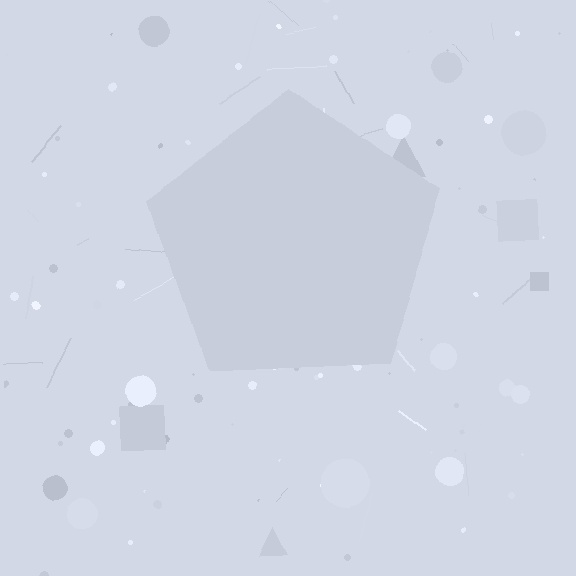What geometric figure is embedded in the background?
A pentagon is embedded in the background.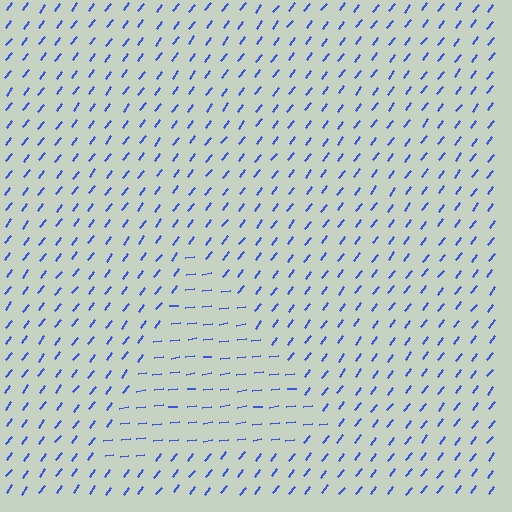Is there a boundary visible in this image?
Yes, there is a texture boundary formed by a change in line orientation.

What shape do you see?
I see a triangle.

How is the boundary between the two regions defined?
The boundary is defined purely by a change in line orientation (approximately 45 degrees difference). All lines are the same color and thickness.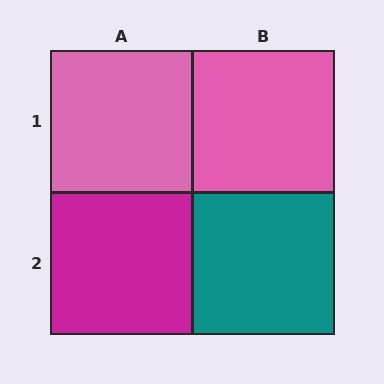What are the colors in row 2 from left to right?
Magenta, teal.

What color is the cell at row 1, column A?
Pink.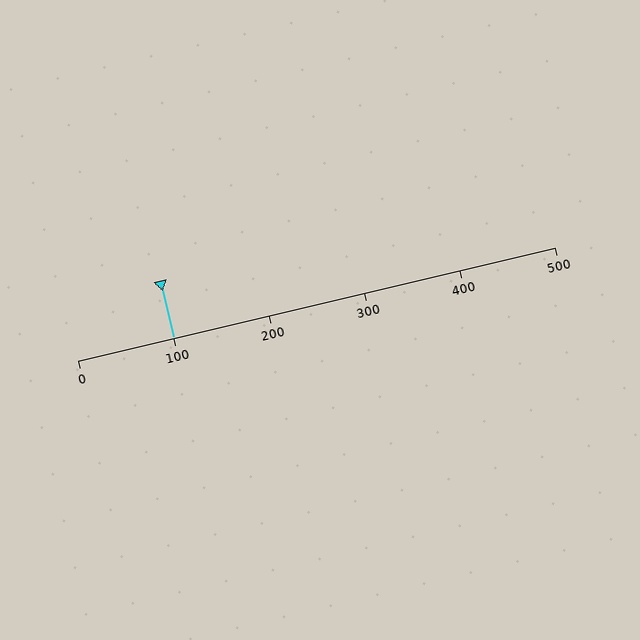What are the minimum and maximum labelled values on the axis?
The axis runs from 0 to 500.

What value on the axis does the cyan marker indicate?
The marker indicates approximately 100.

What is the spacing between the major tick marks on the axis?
The major ticks are spaced 100 apart.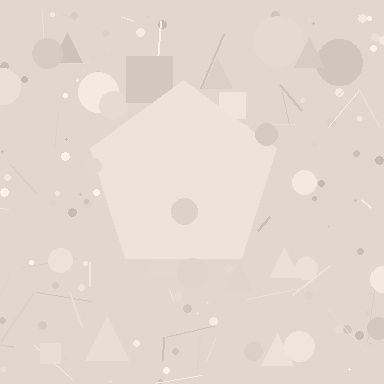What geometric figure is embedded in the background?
A pentagon is embedded in the background.